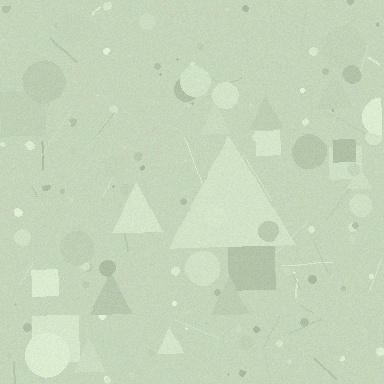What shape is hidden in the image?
A triangle is hidden in the image.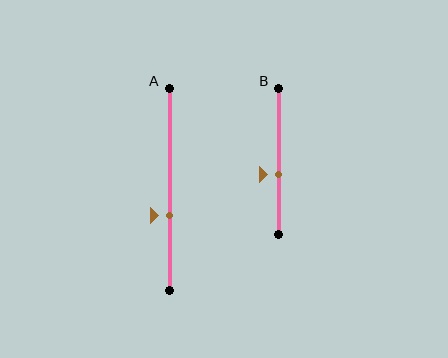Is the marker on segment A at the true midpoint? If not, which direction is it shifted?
No, the marker on segment A is shifted downward by about 13% of the segment length.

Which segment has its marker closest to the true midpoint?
Segment B has its marker closest to the true midpoint.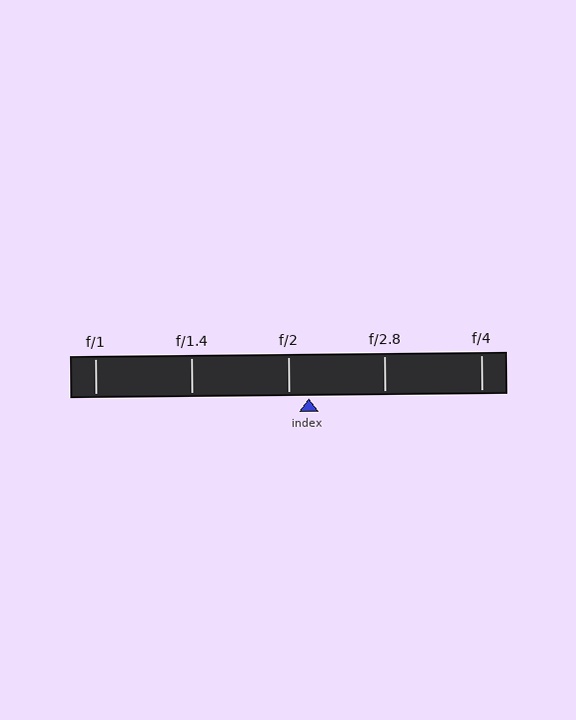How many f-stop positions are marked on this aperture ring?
There are 5 f-stop positions marked.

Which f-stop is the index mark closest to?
The index mark is closest to f/2.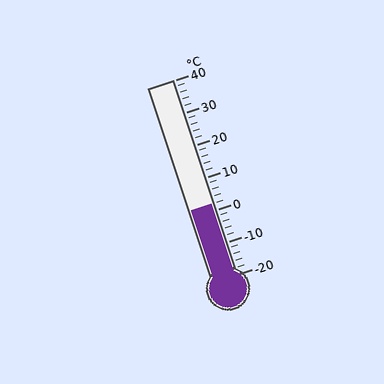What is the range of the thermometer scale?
The thermometer scale ranges from -20°C to 40°C.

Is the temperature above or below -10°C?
The temperature is above -10°C.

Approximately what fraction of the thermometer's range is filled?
The thermometer is filled to approximately 35% of its range.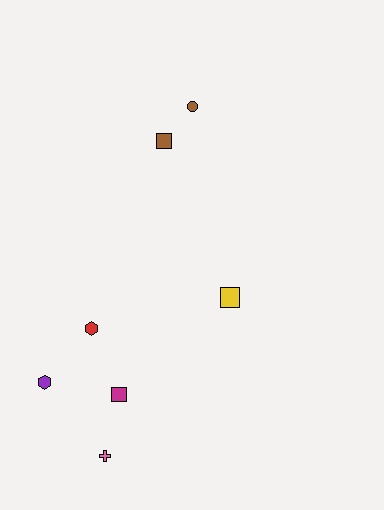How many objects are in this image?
There are 7 objects.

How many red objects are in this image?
There is 1 red object.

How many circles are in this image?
There is 1 circle.